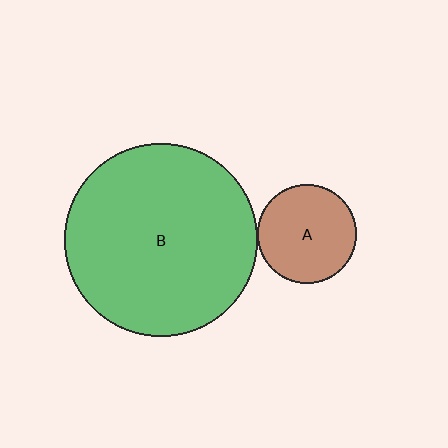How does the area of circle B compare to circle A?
Approximately 3.8 times.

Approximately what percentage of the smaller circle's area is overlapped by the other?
Approximately 5%.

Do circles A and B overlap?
Yes.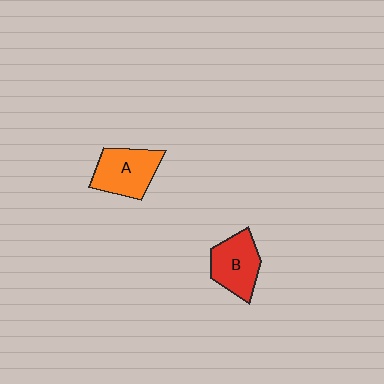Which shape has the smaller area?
Shape B (red).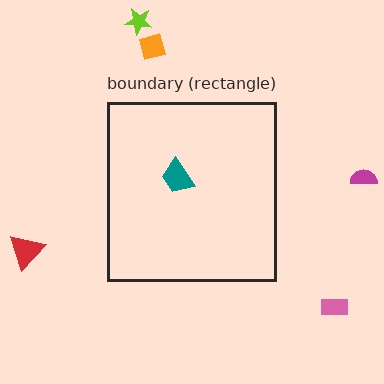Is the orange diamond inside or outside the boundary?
Outside.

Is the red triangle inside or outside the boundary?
Outside.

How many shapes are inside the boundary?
1 inside, 5 outside.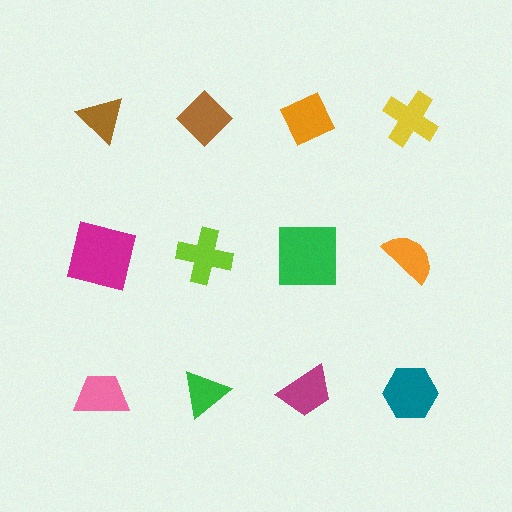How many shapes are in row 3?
4 shapes.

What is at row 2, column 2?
A lime cross.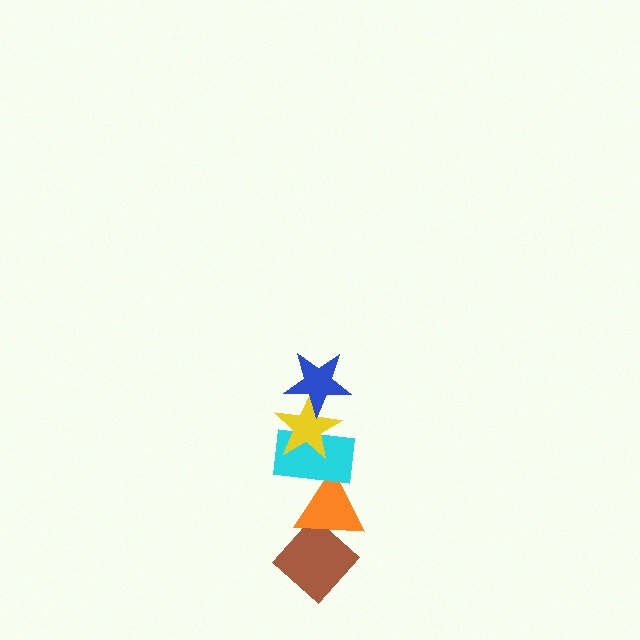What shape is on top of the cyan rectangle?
The yellow star is on top of the cyan rectangle.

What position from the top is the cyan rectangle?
The cyan rectangle is 3rd from the top.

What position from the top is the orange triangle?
The orange triangle is 4th from the top.